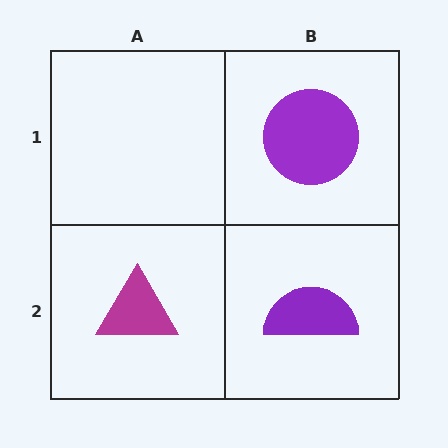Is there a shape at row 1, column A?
No, that cell is empty.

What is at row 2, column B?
A purple semicircle.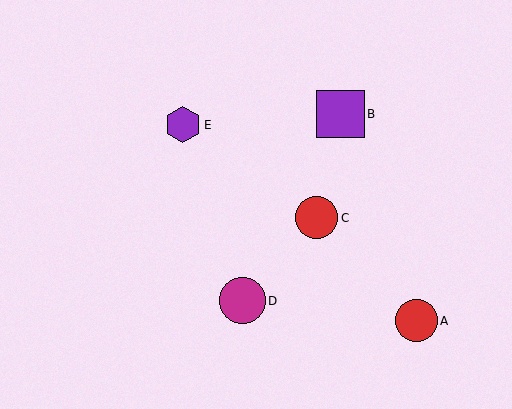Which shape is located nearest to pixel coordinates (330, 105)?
The purple square (labeled B) at (341, 114) is nearest to that location.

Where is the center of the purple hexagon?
The center of the purple hexagon is at (183, 125).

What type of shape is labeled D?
Shape D is a magenta circle.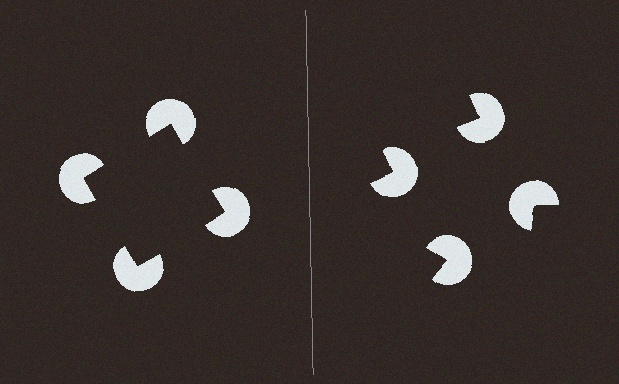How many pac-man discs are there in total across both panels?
8 — 4 on each side.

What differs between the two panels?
The pac-man discs are positioned identically on both sides; only the wedge orientations differ. On the left they align to a square; on the right they are misaligned.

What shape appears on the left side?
An illusory square.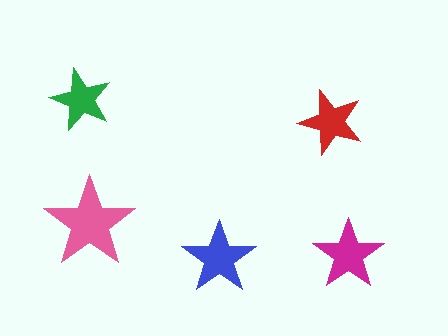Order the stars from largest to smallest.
the pink one, the blue one, the magenta one, the red one, the green one.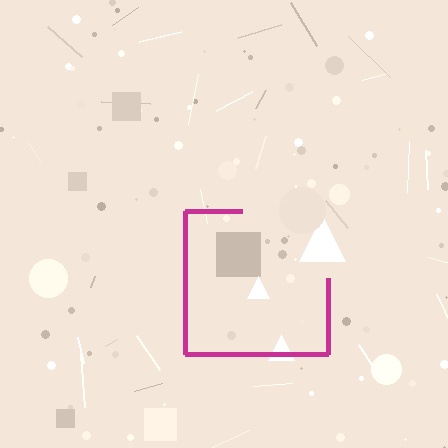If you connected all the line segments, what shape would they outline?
They would outline a square.